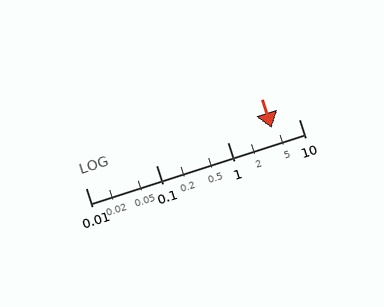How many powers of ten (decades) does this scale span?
The scale spans 3 decades, from 0.01 to 10.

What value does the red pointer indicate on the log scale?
The pointer indicates approximately 4.1.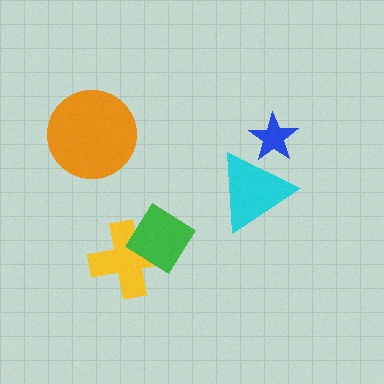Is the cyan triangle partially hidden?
Yes, it is partially covered by another shape.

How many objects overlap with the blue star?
1 object overlaps with the blue star.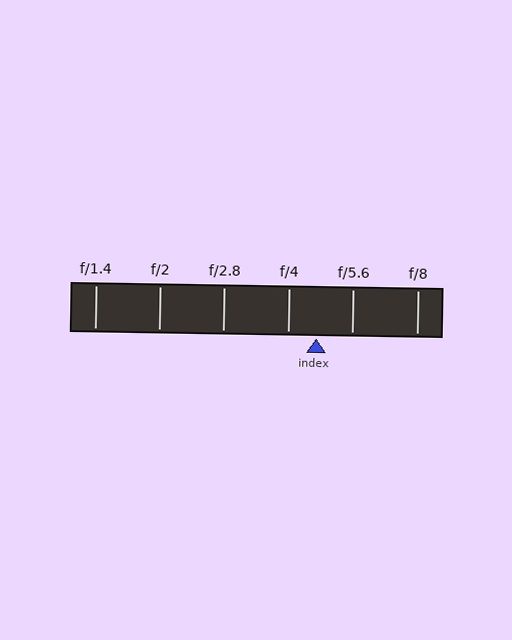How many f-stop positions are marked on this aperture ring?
There are 6 f-stop positions marked.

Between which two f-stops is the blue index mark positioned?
The index mark is between f/4 and f/5.6.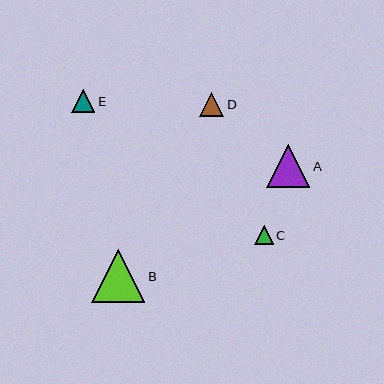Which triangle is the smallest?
Triangle C is the smallest with a size of approximately 19 pixels.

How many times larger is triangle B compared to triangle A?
Triangle B is approximately 1.2 times the size of triangle A.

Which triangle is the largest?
Triangle B is the largest with a size of approximately 53 pixels.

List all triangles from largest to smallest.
From largest to smallest: B, A, D, E, C.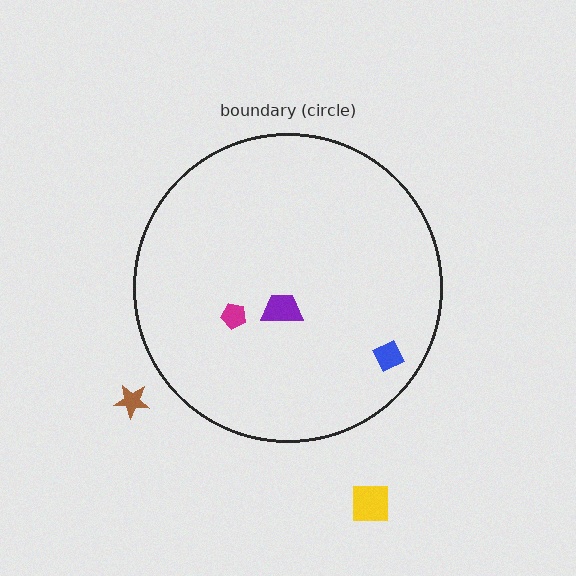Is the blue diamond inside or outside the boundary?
Inside.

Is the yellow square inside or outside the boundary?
Outside.